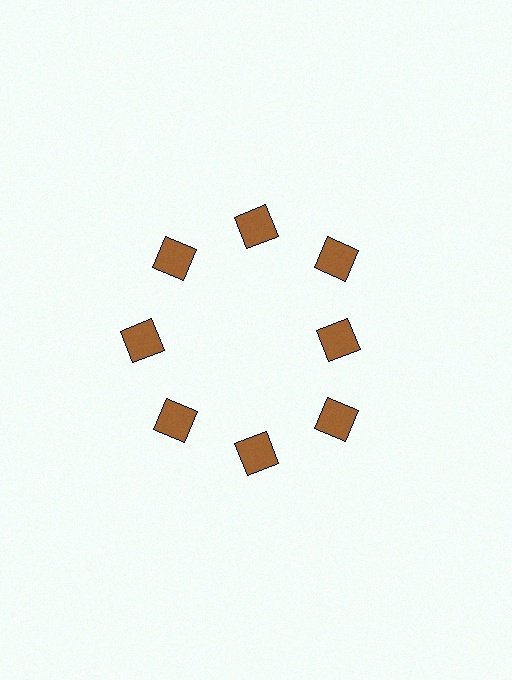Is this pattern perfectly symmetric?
No. The 8 brown squares are arranged in a ring, but one element near the 3 o'clock position is pulled inward toward the center, breaking the 8-fold rotational symmetry.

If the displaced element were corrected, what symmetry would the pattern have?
It would have 8-fold rotational symmetry — the pattern would map onto itself every 45 degrees.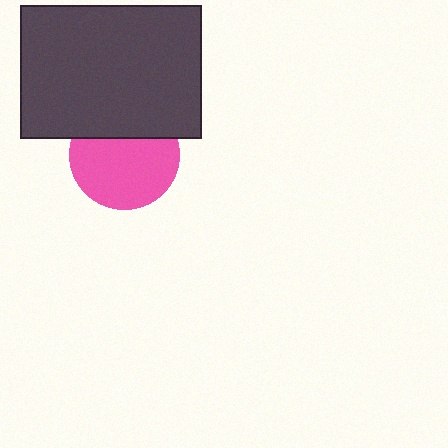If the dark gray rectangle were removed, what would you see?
You would see the complete pink circle.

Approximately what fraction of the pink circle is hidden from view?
Roughly 32% of the pink circle is hidden behind the dark gray rectangle.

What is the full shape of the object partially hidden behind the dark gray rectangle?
The partially hidden object is a pink circle.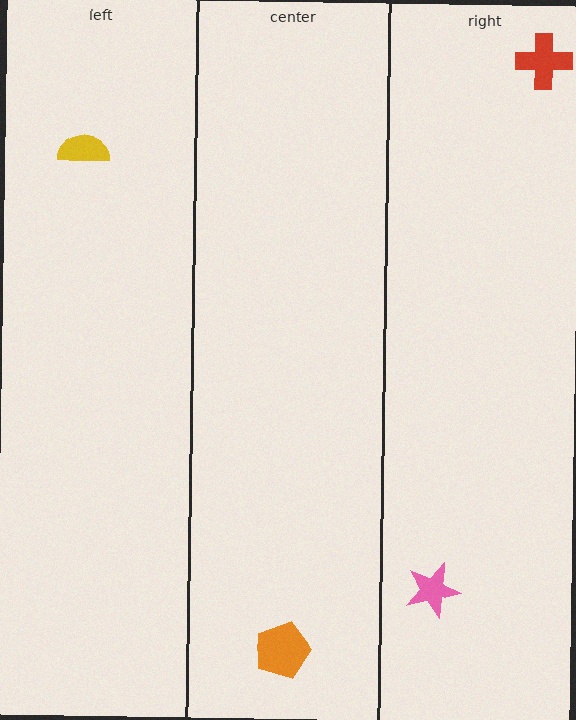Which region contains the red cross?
The right region.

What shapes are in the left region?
The yellow semicircle.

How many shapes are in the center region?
1.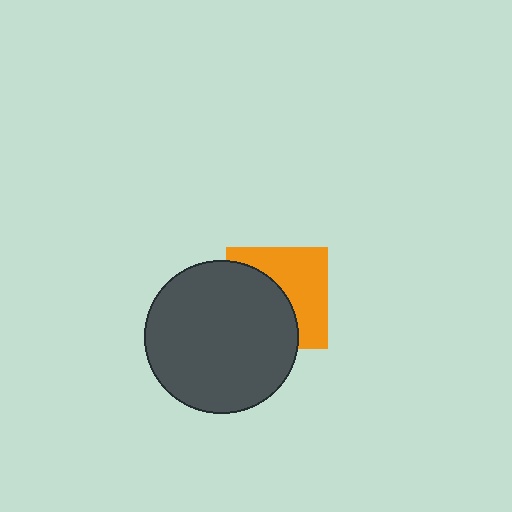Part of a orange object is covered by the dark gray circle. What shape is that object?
It is a square.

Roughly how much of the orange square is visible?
About half of it is visible (roughly 49%).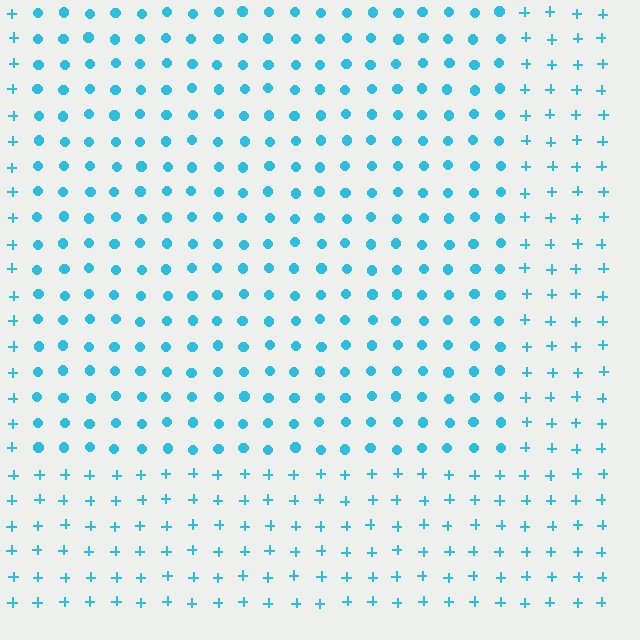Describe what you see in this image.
The image is filled with small cyan elements arranged in a uniform grid. A rectangle-shaped region contains circles, while the surrounding area contains plus signs. The boundary is defined purely by the change in element shape.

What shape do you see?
I see a rectangle.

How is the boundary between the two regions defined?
The boundary is defined by a change in element shape: circles inside vs. plus signs outside. All elements share the same color and spacing.